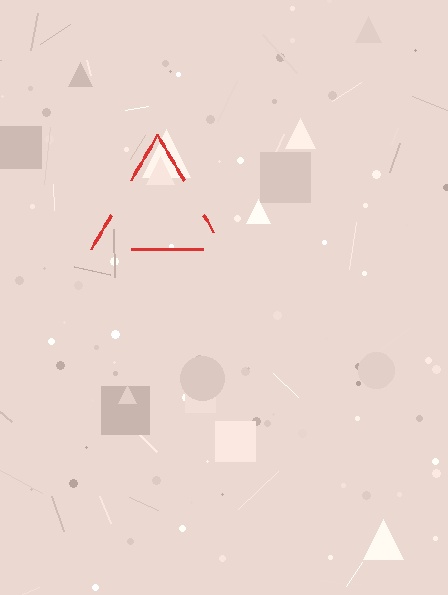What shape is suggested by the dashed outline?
The dashed outline suggests a triangle.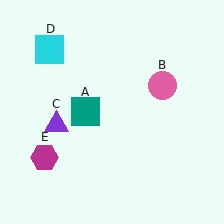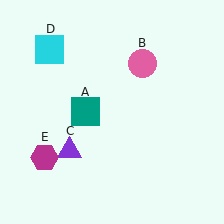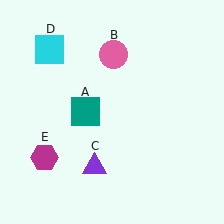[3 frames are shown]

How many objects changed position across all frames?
2 objects changed position: pink circle (object B), purple triangle (object C).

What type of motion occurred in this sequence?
The pink circle (object B), purple triangle (object C) rotated counterclockwise around the center of the scene.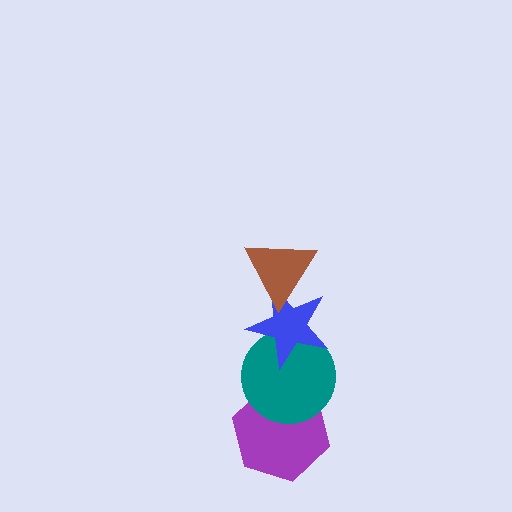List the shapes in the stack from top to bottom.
From top to bottom: the brown triangle, the blue star, the teal circle, the purple hexagon.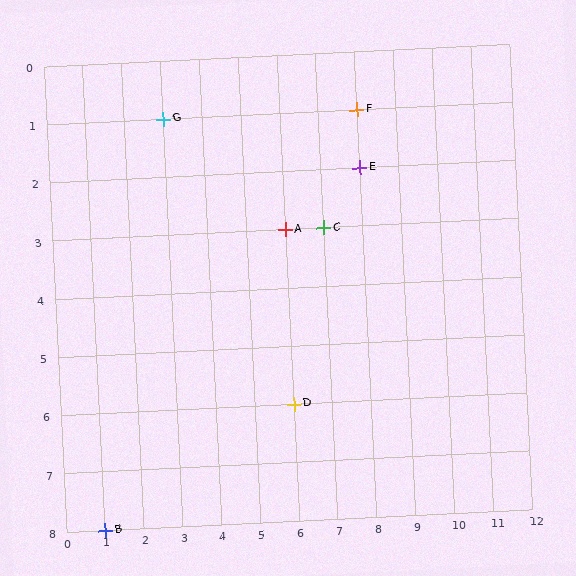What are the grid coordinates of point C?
Point C is at grid coordinates (7, 3).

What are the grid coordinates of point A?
Point A is at grid coordinates (6, 3).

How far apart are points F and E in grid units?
Points F and E are 1 row apart.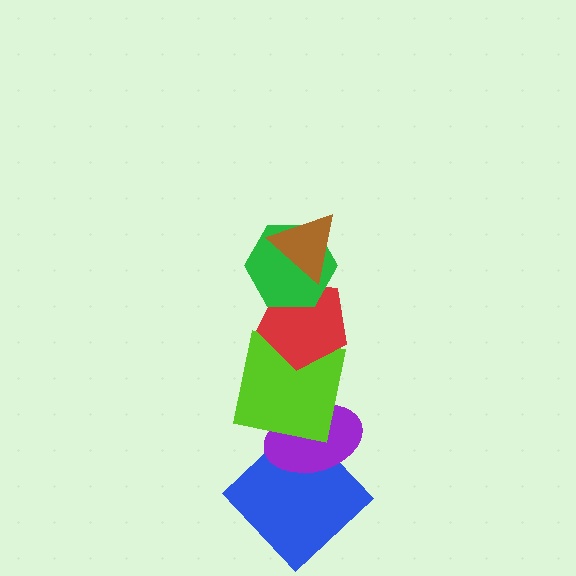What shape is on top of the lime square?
The red pentagon is on top of the lime square.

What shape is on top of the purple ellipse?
The lime square is on top of the purple ellipse.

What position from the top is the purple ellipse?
The purple ellipse is 5th from the top.